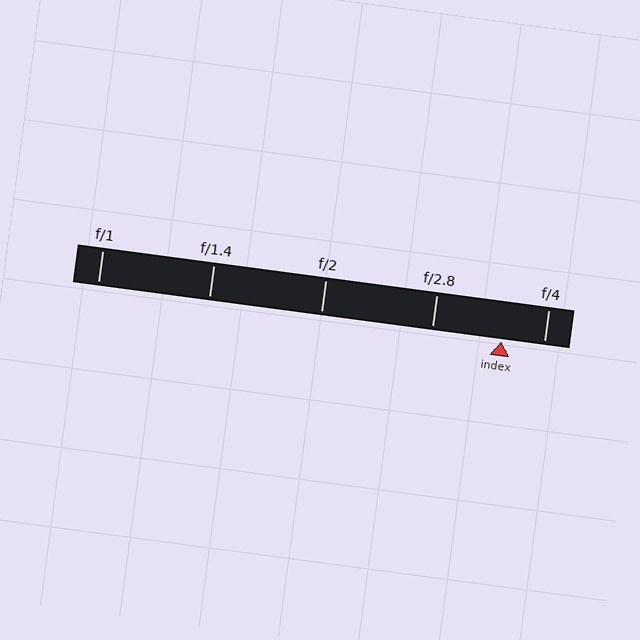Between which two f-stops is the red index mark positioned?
The index mark is between f/2.8 and f/4.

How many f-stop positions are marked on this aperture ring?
There are 5 f-stop positions marked.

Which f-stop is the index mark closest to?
The index mark is closest to f/4.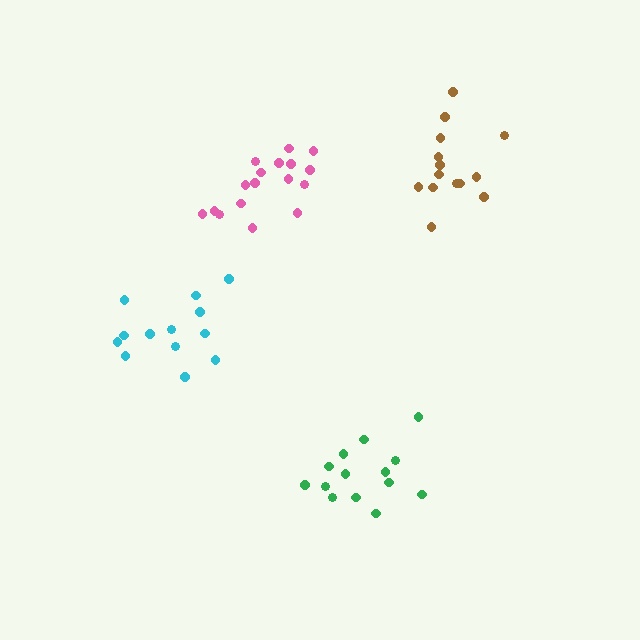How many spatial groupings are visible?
There are 4 spatial groupings.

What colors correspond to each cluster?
The clusters are colored: cyan, brown, green, pink.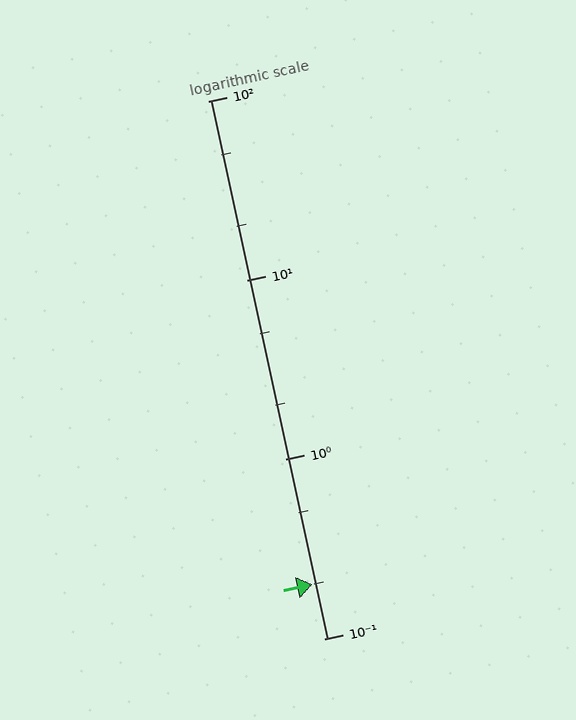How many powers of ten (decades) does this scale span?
The scale spans 3 decades, from 0.1 to 100.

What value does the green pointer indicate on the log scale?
The pointer indicates approximately 0.2.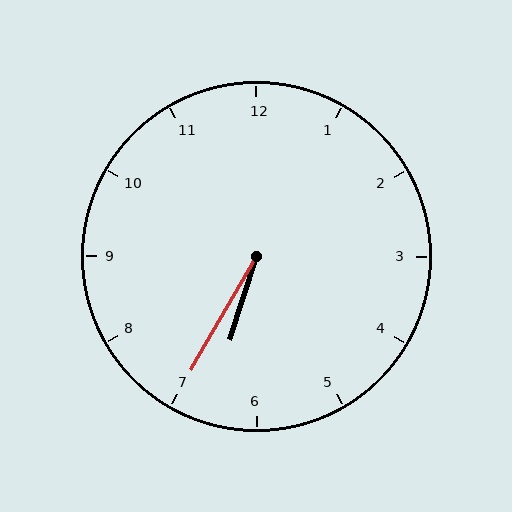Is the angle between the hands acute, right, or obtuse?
It is acute.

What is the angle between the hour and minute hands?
Approximately 12 degrees.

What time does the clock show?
6:35.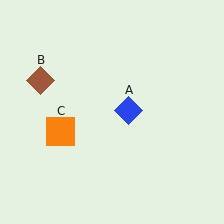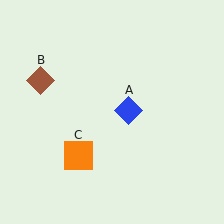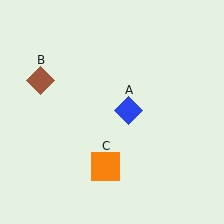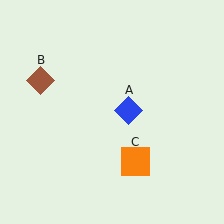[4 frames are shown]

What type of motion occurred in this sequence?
The orange square (object C) rotated counterclockwise around the center of the scene.